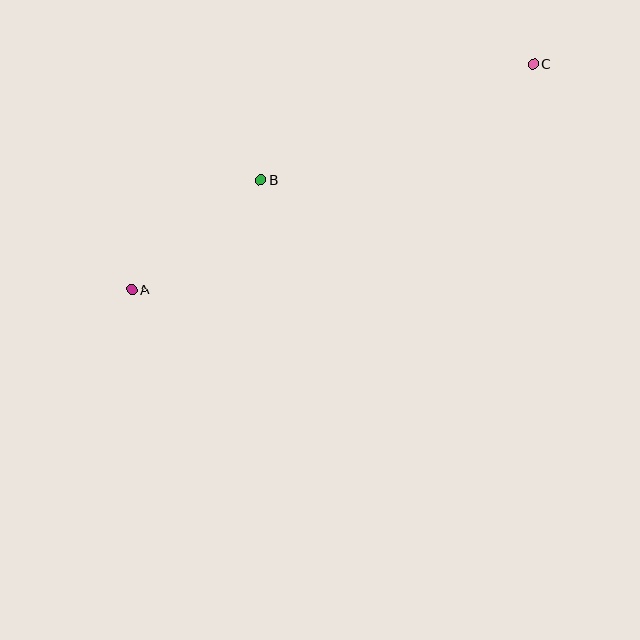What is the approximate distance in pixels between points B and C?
The distance between B and C is approximately 296 pixels.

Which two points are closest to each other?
Points A and B are closest to each other.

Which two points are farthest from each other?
Points A and C are farthest from each other.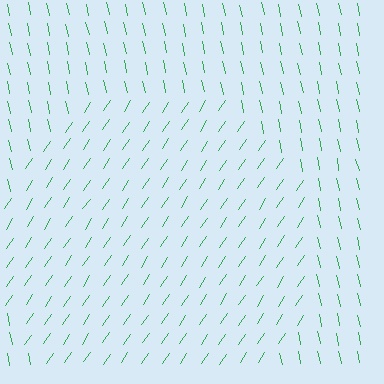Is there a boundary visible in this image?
Yes, there is a texture boundary formed by a change in line orientation.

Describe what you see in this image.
The image is filled with small green line segments. A circle region in the image has lines oriented differently from the surrounding lines, creating a visible texture boundary.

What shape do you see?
I see a circle.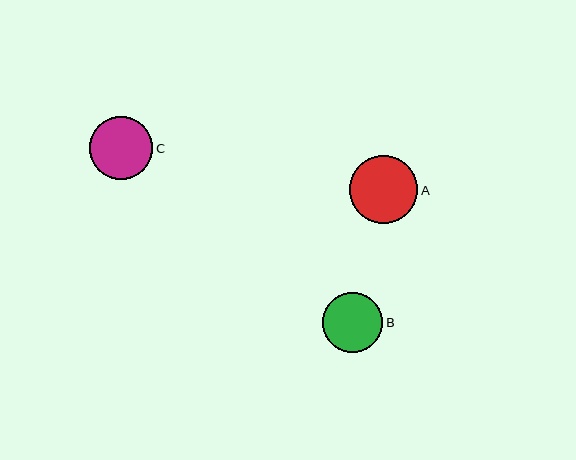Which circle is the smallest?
Circle B is the smallest with a size of approximately 61 pixels.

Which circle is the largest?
Circle A is the largest with a size of approximately 68 pixels.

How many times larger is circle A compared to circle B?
Circle A is approximately 1.1 times the size of circle B.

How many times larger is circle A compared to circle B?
Circle A is approximately 1.1 times the size of circle B.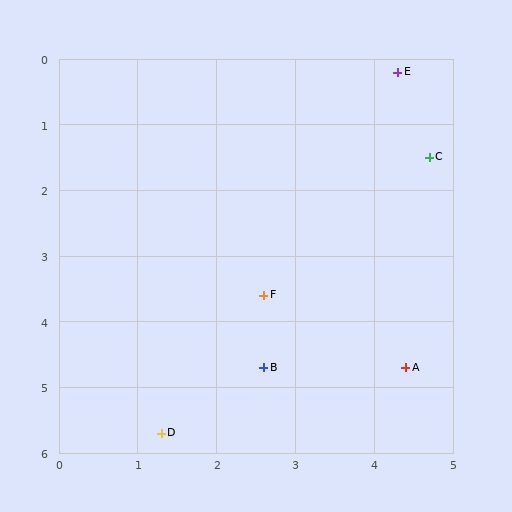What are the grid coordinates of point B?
Point B is at approximately (2.6, 4.7).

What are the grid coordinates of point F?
Point F is at approximately (2.6, 3.6).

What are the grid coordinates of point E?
Point E is at approximately (4.3, 0.2).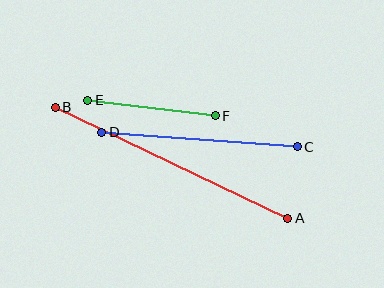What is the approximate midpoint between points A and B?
The midpoint is at approximately (171, 163) pixels.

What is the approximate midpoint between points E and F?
The midpoint is at approximately (151, 108) pixels.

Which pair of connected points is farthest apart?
Points A and B are farthest apart.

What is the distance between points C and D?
The distance is approximately 196 pixels.